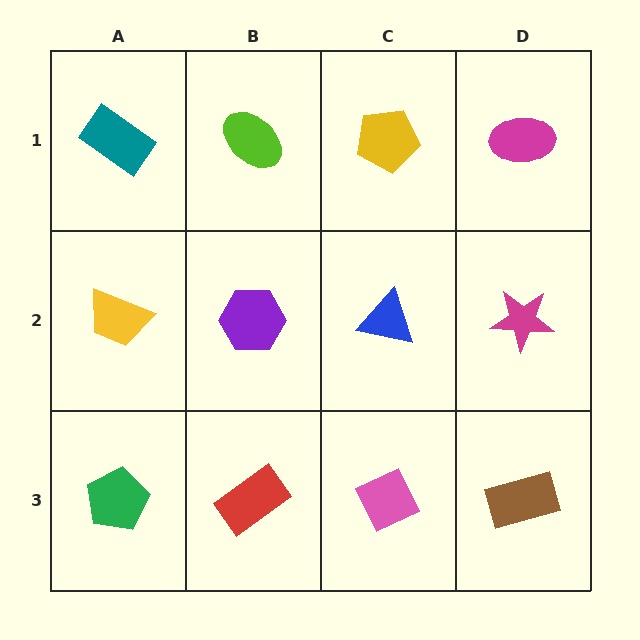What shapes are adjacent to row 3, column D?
A magenta star (row 2, column D), a pink diamond (row 3, column C).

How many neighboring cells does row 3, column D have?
2.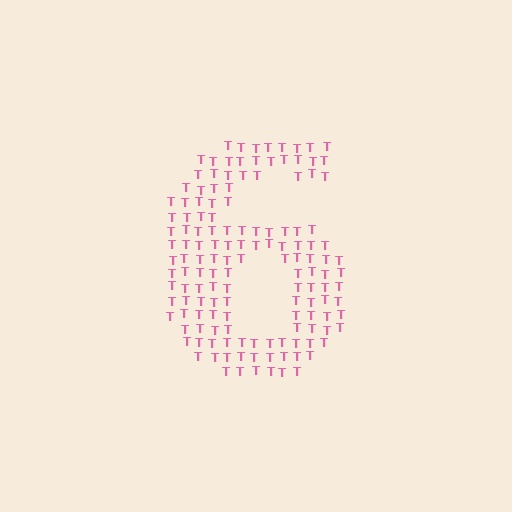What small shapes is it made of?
It is made of small letter T's.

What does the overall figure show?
The overall figure shows the digit 6.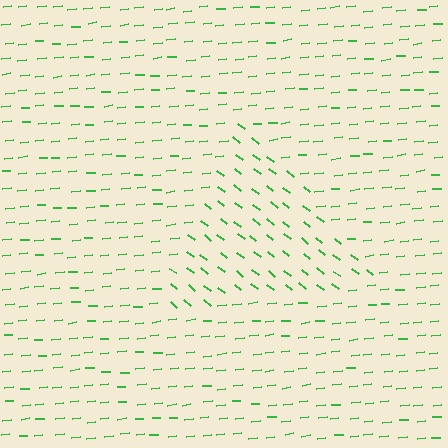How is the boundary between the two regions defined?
The boundary is defined purely by a change in line orientation (approximately 45 degrees difference). All lines are the same color and thickness.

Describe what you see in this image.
The image is filled with small green line segments. A triangle region in the image has lines oriented differently from the surrounding lines, creating a visible texture boundary.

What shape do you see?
I see a triangle.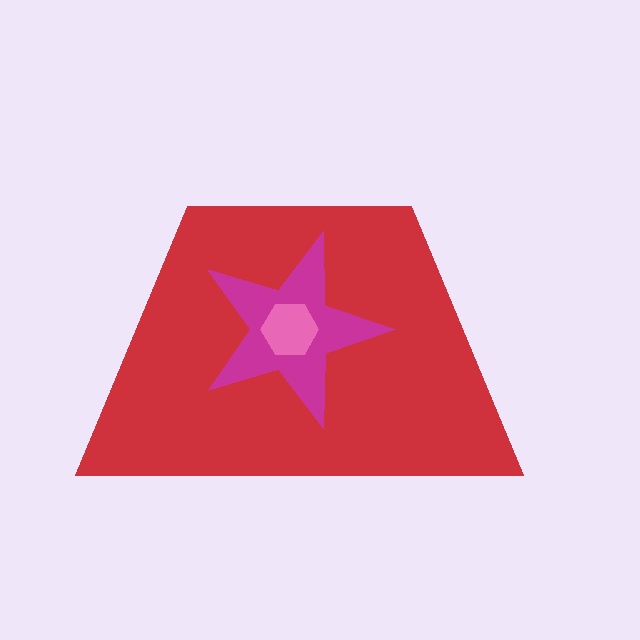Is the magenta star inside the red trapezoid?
Yes.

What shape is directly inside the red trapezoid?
The magenta star.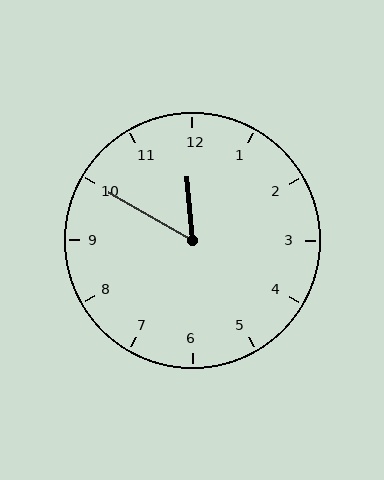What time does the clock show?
11:50.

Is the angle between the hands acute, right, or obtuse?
It is acute.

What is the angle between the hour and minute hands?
Approximately 55 degrees.